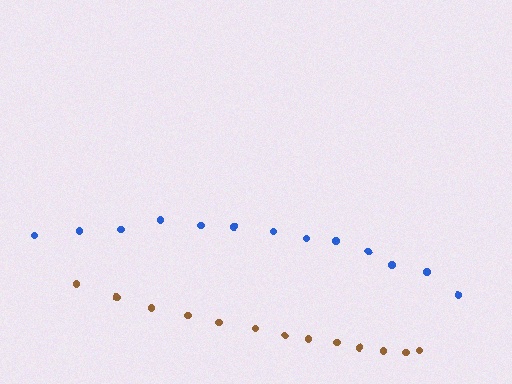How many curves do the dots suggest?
There are 2 distinct paths.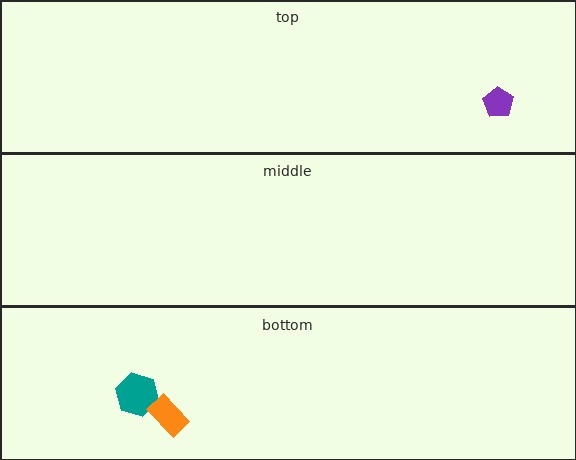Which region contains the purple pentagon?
The top region.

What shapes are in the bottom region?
The teal hexagon, the orange rectangle.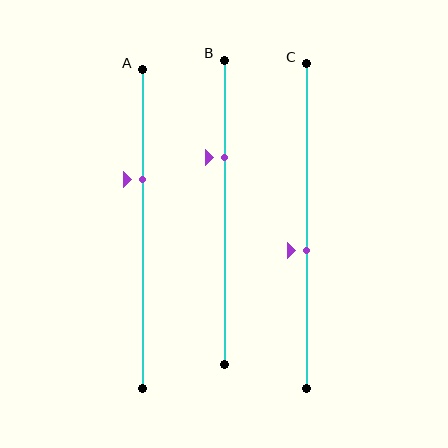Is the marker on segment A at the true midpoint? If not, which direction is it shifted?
No, the marker on segment A is shifted upward by about 16% of the segment length.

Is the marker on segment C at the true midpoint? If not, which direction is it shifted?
No, the marker on segment C is shifted downward by about 8% of the segment length.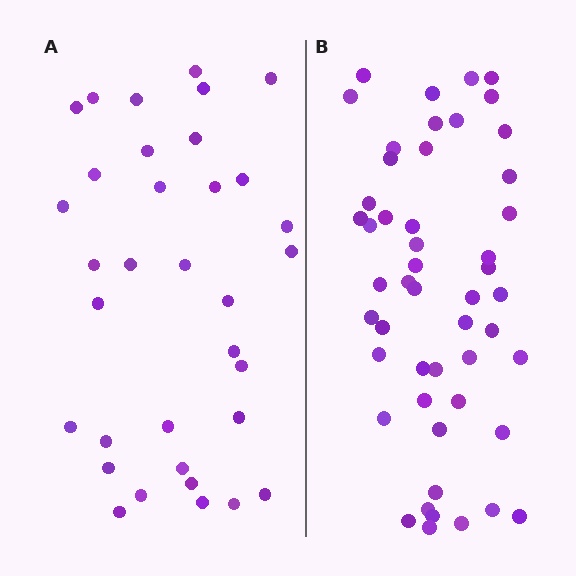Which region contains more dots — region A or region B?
Region B (the right region) has more dots.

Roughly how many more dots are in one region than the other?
Region B has approximately 15 more dots than region A.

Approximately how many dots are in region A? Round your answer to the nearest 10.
About 30 dots. (The exact count is 34, which rounds to 30.)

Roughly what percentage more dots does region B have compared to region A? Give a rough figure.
About 45% more.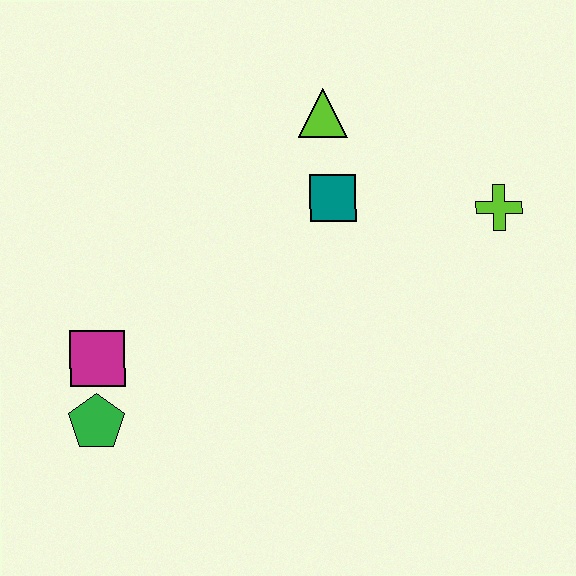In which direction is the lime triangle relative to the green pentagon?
The lime triangle is above the green pentagon.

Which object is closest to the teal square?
The lime triangle is closest to the teal square.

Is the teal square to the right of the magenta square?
Yes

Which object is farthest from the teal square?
The green pentagon is farthest from the teal square.